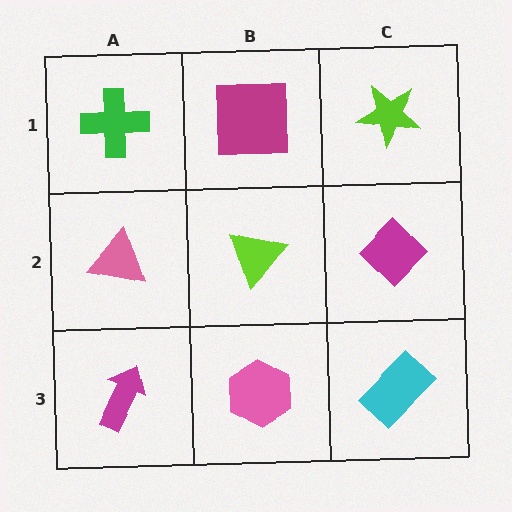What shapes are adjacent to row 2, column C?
A lime star (row 1, column C), a cyan rectangle (row 3, column C), a lime triangle (row 2, column B).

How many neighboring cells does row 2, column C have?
3.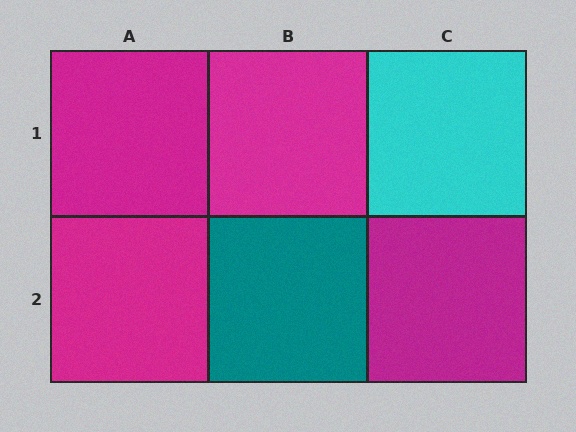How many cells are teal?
1 cell is teal.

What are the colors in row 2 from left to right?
Magenta, teal, magenta.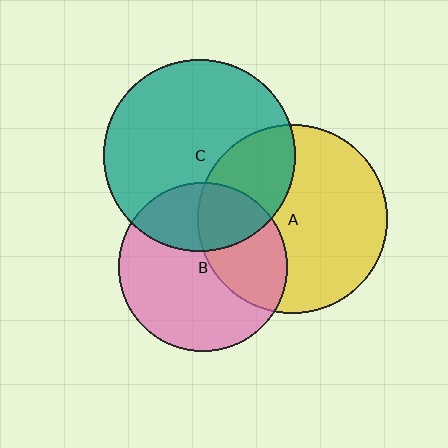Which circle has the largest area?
Circle C (teal).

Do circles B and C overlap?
Yes.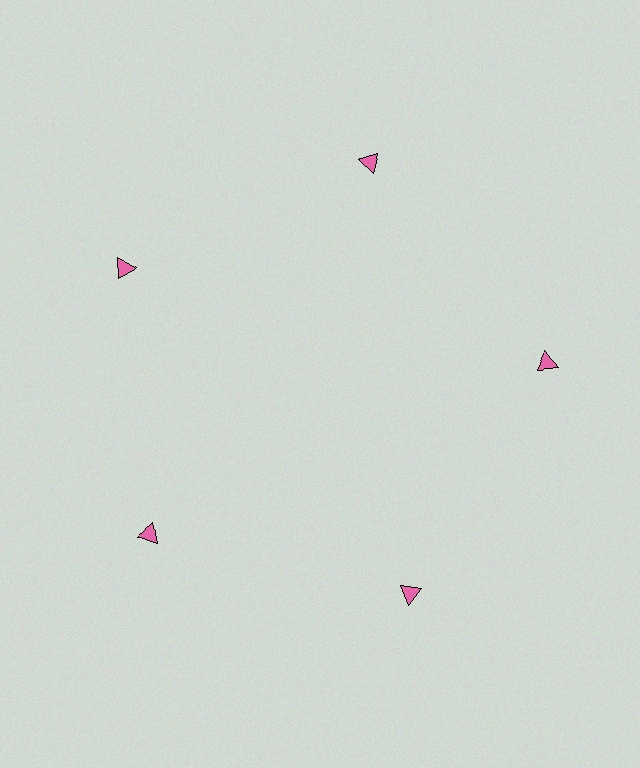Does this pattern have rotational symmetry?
Yes, this pattern has 5-fold rotational symmetry. It looks the same after rotating 72 degrees around the center.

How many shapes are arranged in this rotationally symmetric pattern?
There are 5 shapes, arranged in 5 groups of 1.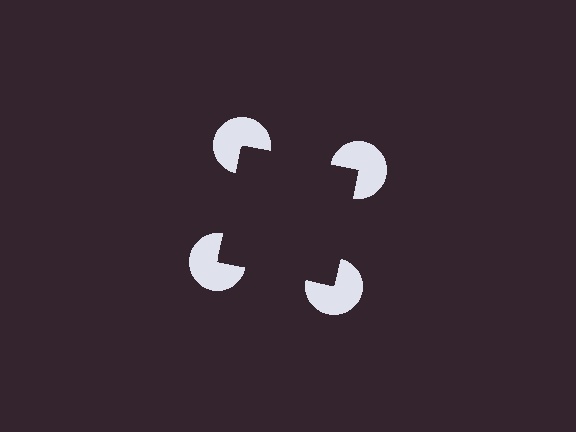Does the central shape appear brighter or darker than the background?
It typically appears slightly darker than the background, even though no actual brightness change is drawn.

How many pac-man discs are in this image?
There are 4 — one at each vertex of the illusory square.